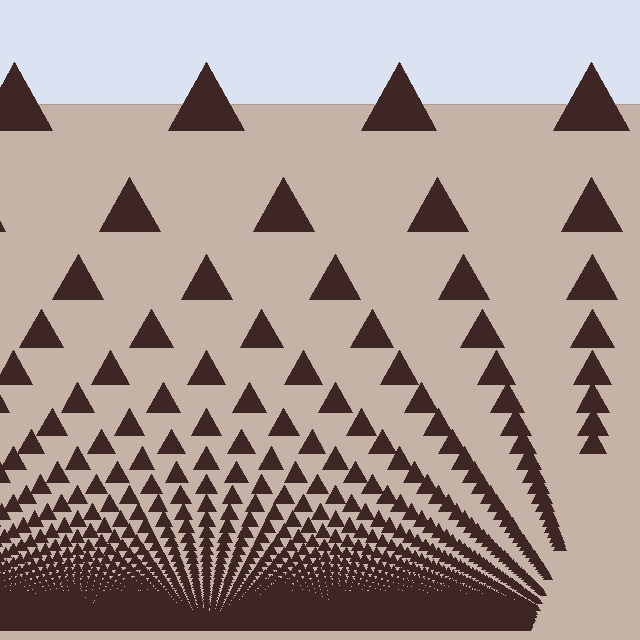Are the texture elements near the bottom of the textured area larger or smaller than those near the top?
Smaller. The gradient is inverted — elements near the bottom are smaller and denser.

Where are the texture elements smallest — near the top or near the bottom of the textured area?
Near the bottom.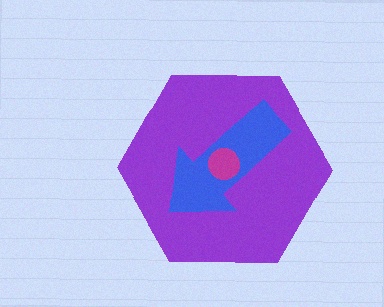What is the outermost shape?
The purple hexagon.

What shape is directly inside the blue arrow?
The magenta circle.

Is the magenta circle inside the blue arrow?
Yes.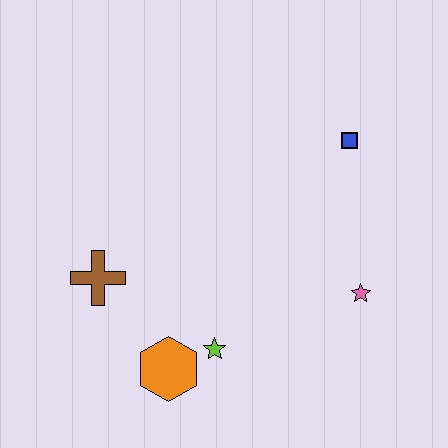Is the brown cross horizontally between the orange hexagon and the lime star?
No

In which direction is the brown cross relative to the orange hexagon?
The brown cross is above the orange hexagon.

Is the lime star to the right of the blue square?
No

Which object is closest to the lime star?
The orange hexagon is closest to the lime star.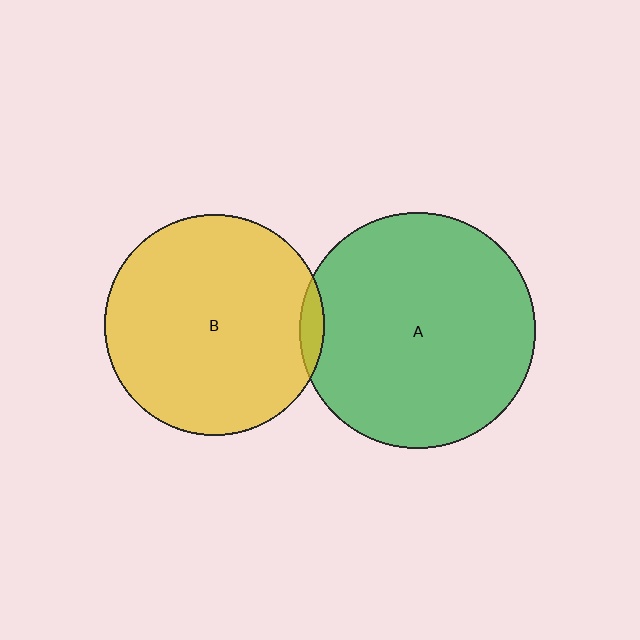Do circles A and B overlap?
Yes.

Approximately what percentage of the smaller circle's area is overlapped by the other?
Approximately 5%.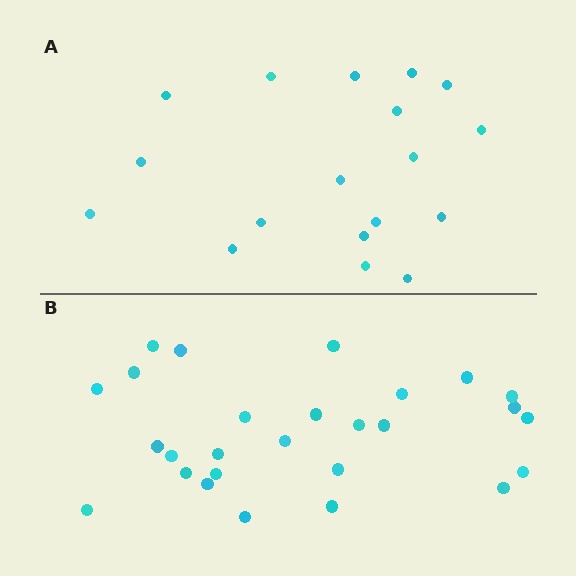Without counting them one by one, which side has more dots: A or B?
Region B (the bottom region) has more dots.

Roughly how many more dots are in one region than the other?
Region B has roughly 8 or so more dots than region A.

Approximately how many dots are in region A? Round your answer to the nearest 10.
About 20 dots. (The exact count is 18, which rounds to 20.)